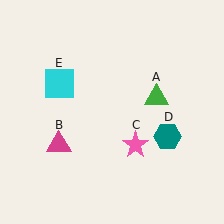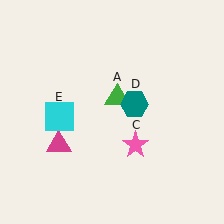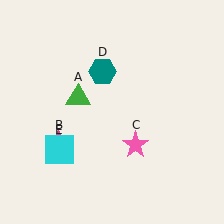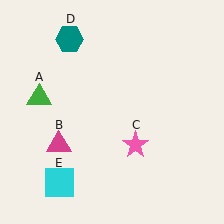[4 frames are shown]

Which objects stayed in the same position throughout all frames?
Magenta triangle (object B) and pink star (object C) remained stationary.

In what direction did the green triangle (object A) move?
The green triangle (object A) moved left.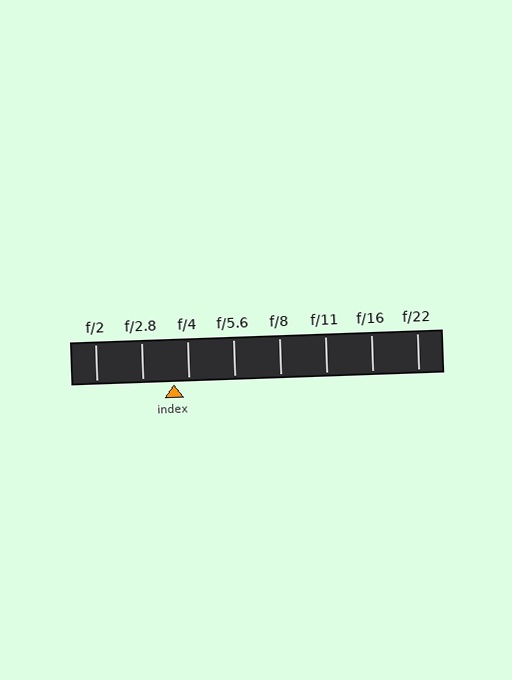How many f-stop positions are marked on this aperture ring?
There are 8 f-stop positions marked.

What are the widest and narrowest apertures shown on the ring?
The widest aperture shown is f/2 and the narrowest is f/22.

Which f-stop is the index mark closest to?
The index mark is closest to f/4.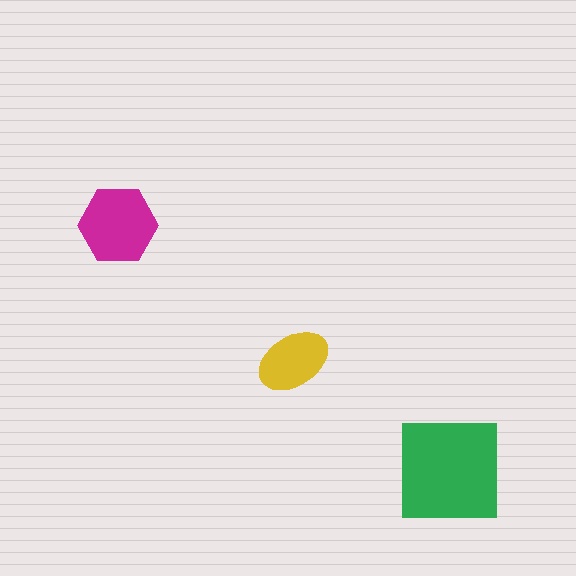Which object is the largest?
The green square.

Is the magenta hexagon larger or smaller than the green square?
Smaller.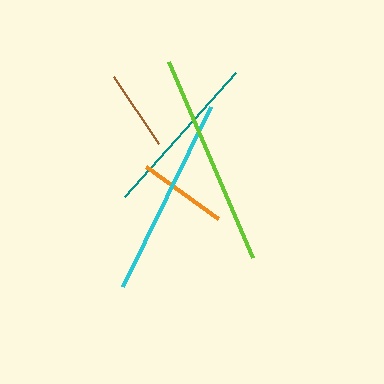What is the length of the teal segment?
The teal segment is approximately 167 pixels long.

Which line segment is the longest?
The lime line is the longest at approximately 213 pixels.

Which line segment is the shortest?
The brown line is the shortest at approximately 81 pixels.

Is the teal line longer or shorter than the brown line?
The teal line is longer than the brown line.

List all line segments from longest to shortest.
From longest to shortest: lime, cyan, teal, orange, brown.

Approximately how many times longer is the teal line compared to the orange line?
The teal line is approximately 1.9 times the length of the orange line.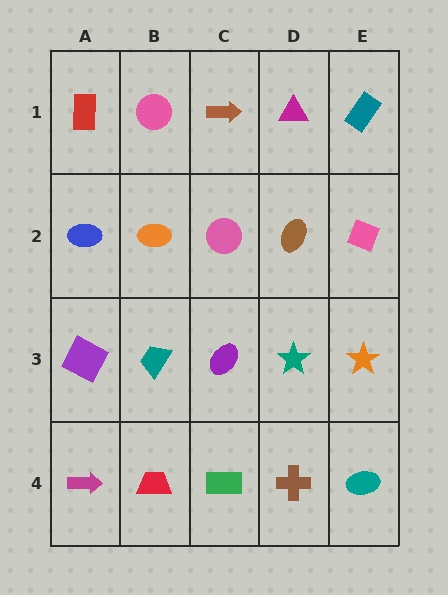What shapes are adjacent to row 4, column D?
A teal star (row 3, column D), a green rectangle (row 4, column C), a teal ellipse (row 4, column E).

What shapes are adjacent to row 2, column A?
A red rectangle (row 1, column A), a purple square (row 3, column A), an orange ellipse (row 2, column B).